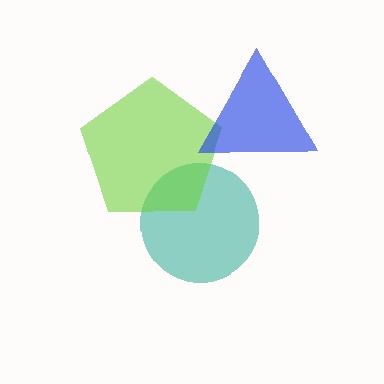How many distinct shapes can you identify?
There are 3 distinct shapes: a teal circle, a lime pentagon, a blue triangle.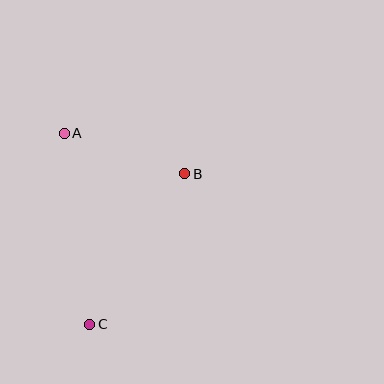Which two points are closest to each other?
Points A and B are closest to each other.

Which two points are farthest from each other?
Points A and C are farthest from each other.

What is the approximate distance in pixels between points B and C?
The distance between B and C is approximately 178 pixels.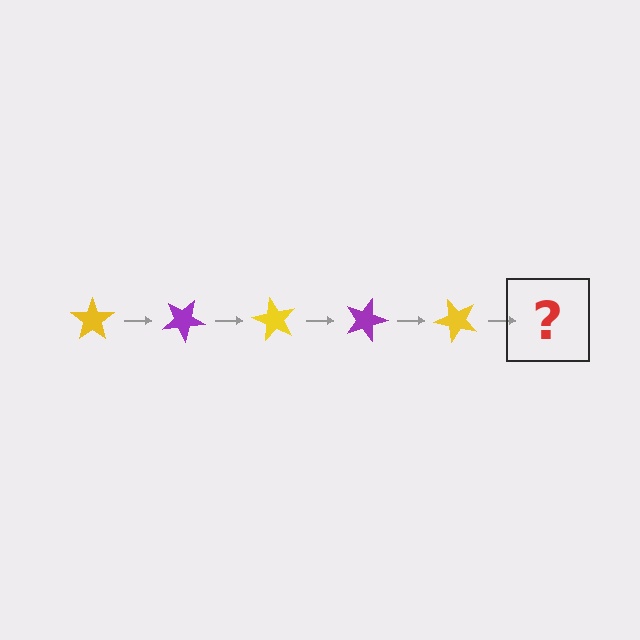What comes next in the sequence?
The next element should be a purple star, rotated 150 degrees from the start.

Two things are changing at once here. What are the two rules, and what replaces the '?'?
The two rules are that it rotates 30 degrees each step and the color cycles through yellow and purple. The '?' should be a purple star, rotated 150 degrees from the start.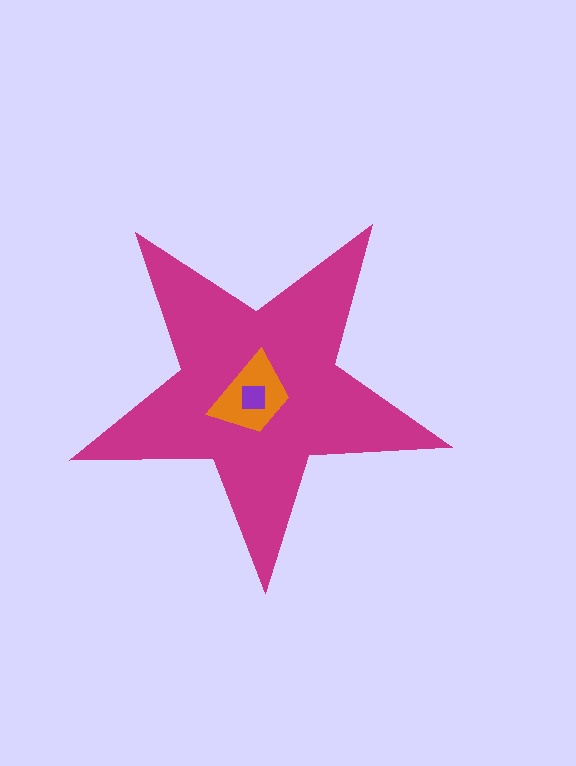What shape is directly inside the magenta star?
The orange trapezoid.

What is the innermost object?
The purple square.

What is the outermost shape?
The magenta star.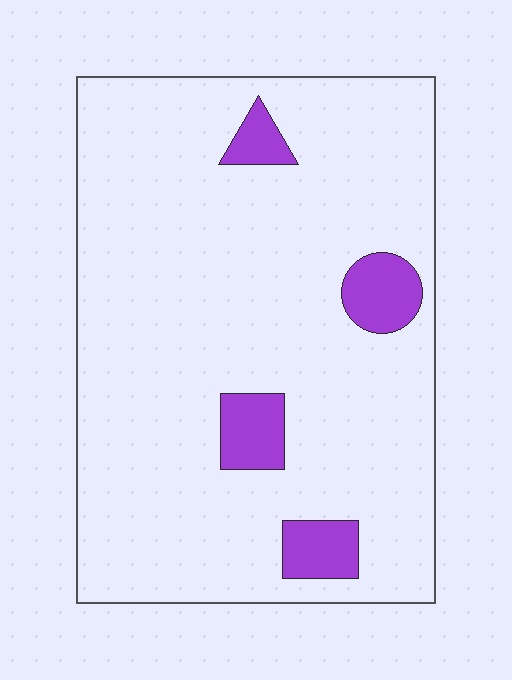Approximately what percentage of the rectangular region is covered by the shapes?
Approximately 10%.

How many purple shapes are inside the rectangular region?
4.